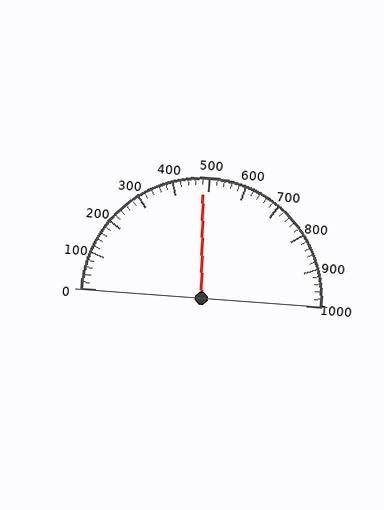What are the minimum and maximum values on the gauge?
The gauge ranges from 0 to 1000.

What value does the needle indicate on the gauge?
The needle indicates approximately 480.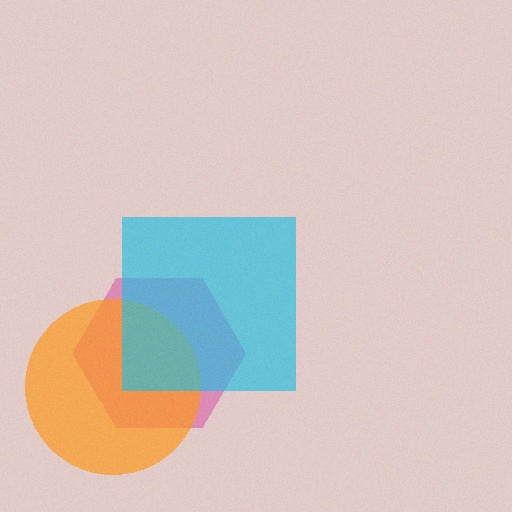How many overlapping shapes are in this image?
There are 3 overlapping shapes in the image.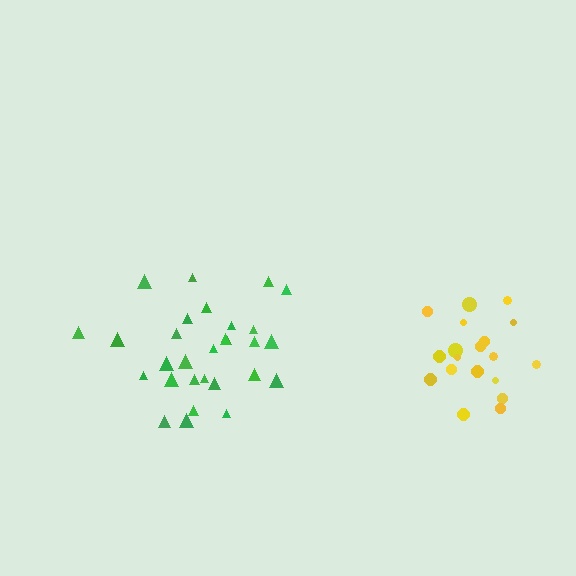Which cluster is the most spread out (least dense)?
Yellow.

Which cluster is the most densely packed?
Green.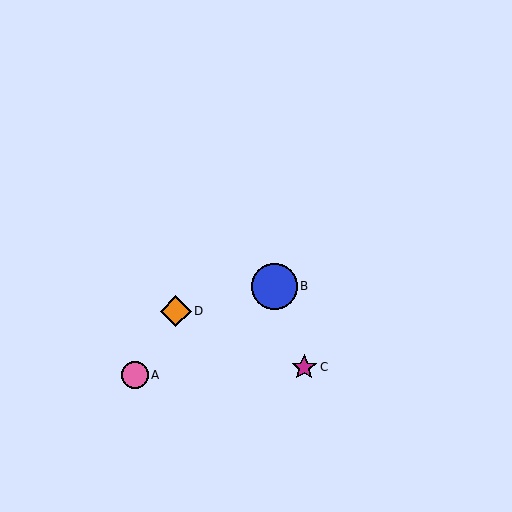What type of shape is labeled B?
Shape B is a blue circle.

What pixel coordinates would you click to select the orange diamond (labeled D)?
Click at (176, 311) to select the orange diamond D.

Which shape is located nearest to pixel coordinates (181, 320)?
The orange diamond (labeled D) at (176, 311) is nearest to that location.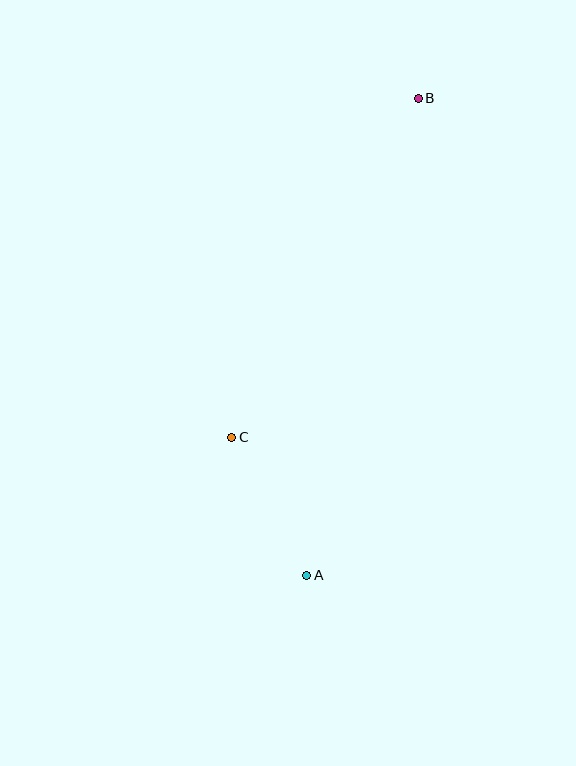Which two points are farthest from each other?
Points A and B are farthest from each other.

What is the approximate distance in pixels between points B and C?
The distance between B and C is approximately 387 pixels.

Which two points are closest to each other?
Points A and C are closest to each other.